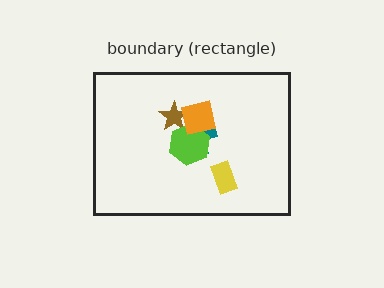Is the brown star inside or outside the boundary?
Inside.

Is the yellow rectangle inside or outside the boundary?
Inside.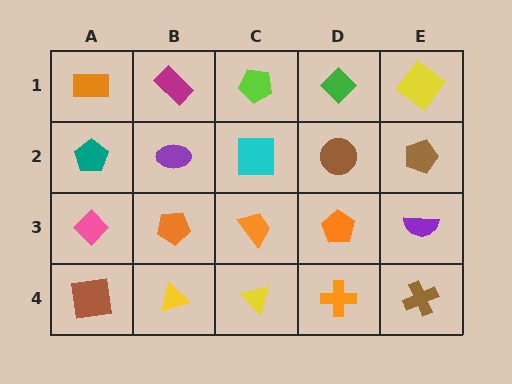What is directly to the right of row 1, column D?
A yellow diamond.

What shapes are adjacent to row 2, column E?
A yellow diamond (row 1, column E), a purple semicircle (row 3, column E), a brown circle (row 2, column D).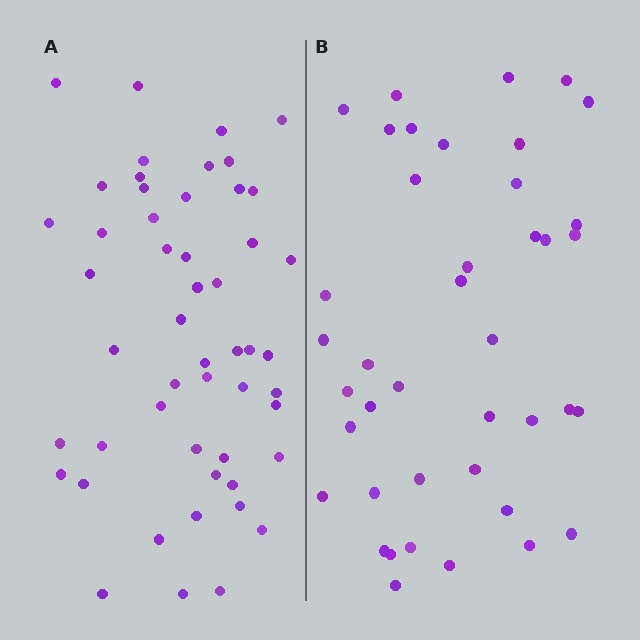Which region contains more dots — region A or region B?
Region A (the left region) has more dots.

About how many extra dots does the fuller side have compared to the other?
Region A has roughly 10 or so more dots than region B.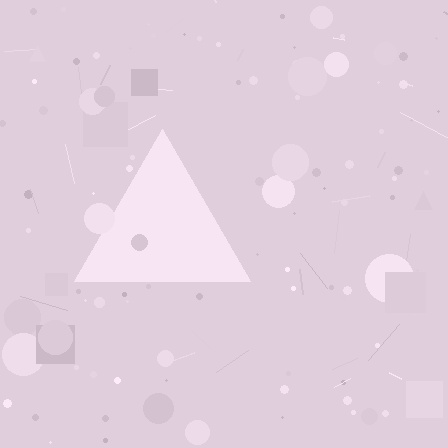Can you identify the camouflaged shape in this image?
The camouflaged shape is a triangle.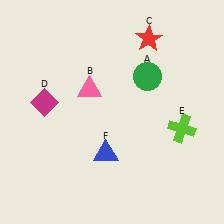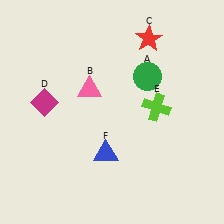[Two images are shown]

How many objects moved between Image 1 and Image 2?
1 object moved between the two images.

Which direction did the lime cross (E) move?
The lime cross (E) moved left.